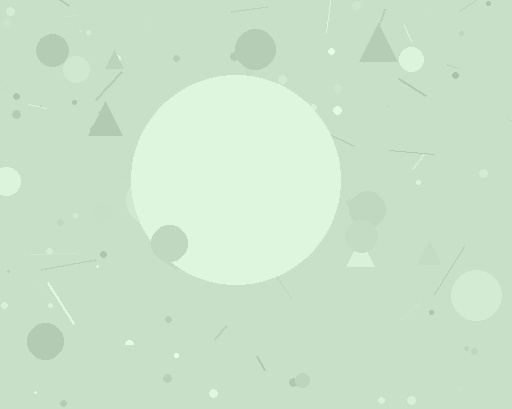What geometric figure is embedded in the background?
A circle is embedded in the background.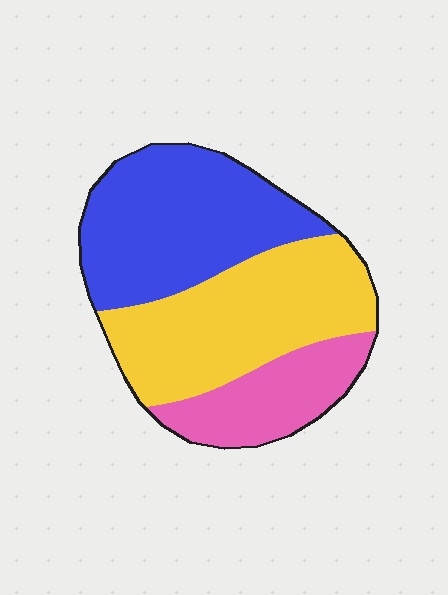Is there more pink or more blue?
Blue.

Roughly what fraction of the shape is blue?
Blue covers around 40% of the shape.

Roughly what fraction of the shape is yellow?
Yellow covers about 40% of the shape.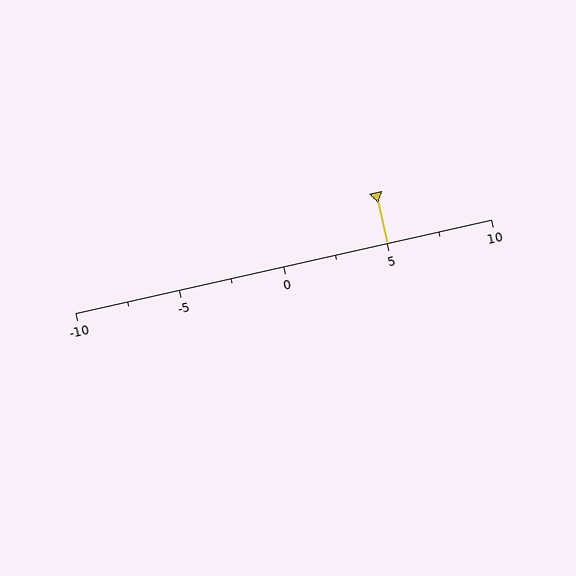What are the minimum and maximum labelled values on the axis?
The axis runs from -10 to 10.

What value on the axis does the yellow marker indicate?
The marker indicates approximately 5.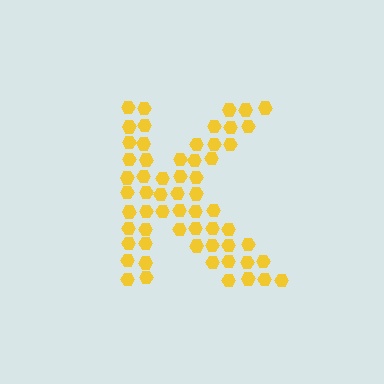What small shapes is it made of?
It is made of small hexagons.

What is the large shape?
The large shape is the letter K.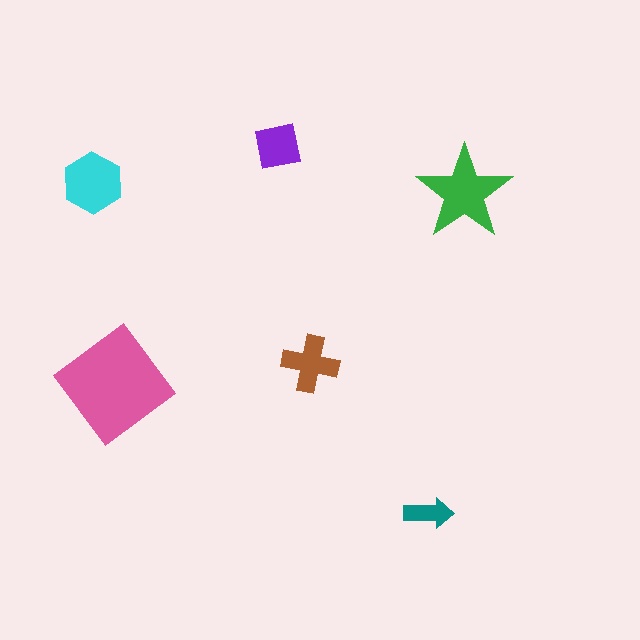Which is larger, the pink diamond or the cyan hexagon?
The pink diamond.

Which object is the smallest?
The teal arrow.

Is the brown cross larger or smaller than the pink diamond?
Smaller.